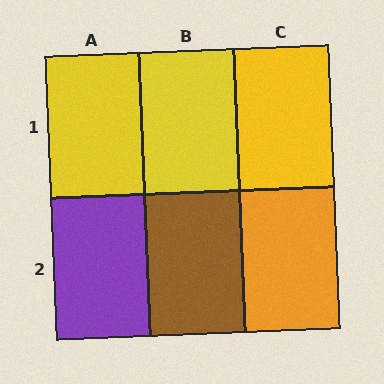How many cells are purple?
1 cell is purple.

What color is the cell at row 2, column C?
Orange.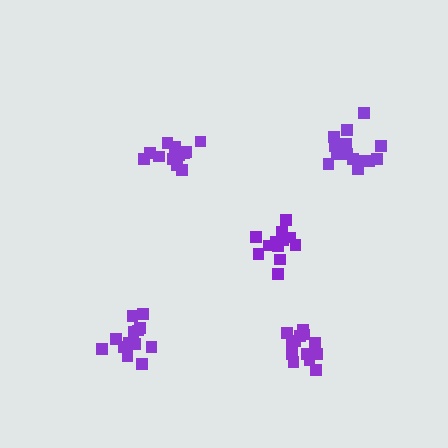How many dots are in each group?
Group 1: 13 dots, Group 2: 13 dots, Group 3: 14 dots, Group 4: 14 dots, Group 5: 14 dots (68 total).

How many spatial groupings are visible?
There are 5 spatial groupings.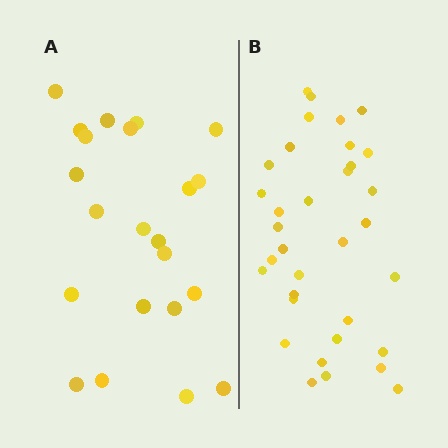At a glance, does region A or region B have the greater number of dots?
Region B (the right region) has more dots.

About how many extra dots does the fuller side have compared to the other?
Region B has roughly 12 or so more dots than region A.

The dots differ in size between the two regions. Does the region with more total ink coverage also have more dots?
No. Region A has more total ink coverage because its dots are larger, but region B actually contains more individual dots. Total area can be misleading — the number of items is what matters here.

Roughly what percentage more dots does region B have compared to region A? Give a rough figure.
About 55% more.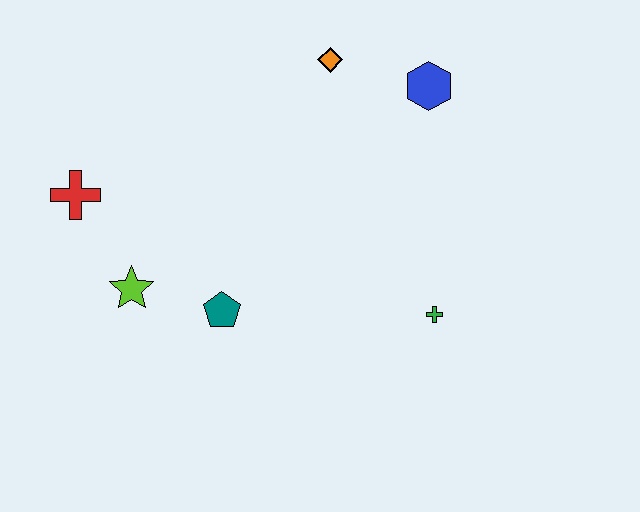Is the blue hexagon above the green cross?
Yes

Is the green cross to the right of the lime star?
Yes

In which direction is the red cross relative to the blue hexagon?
The red cross is to the left of the blue hexagon.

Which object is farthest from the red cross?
The green cross is farthest from the red cross.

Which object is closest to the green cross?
The teal pentagon is closest to the green cross.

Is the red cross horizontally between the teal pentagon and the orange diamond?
No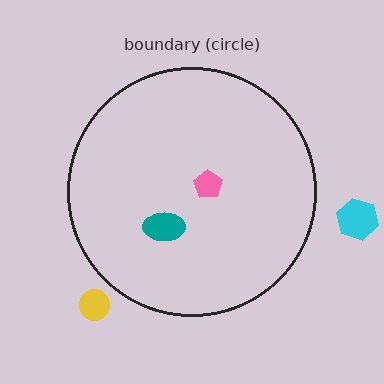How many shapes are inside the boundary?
2 inside, 2 outside.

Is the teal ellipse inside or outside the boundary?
Inside.